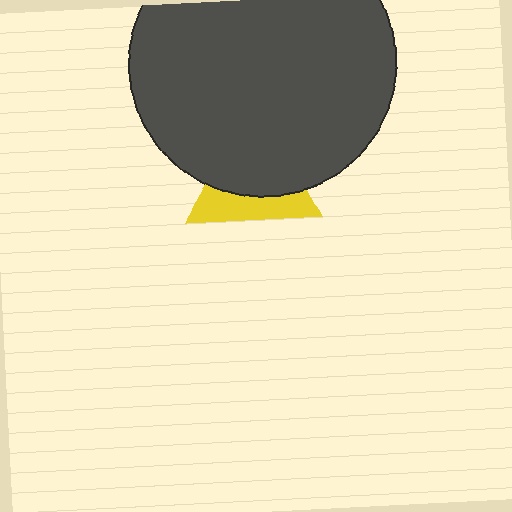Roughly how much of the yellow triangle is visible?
A small part of it is visible (roughly 38%).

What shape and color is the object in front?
The object in front is a dark gray circle.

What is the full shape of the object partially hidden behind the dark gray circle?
The partially hidden object is a yellow triangle.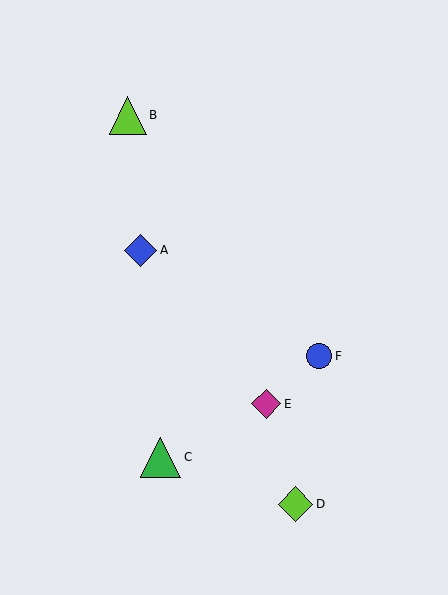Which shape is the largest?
The green triangle (labeled C) is the largest.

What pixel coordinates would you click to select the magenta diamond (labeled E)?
Click at (266, 404) to select the magenta diamond E.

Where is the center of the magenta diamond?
The center of the magenta diamond is at (266, 404).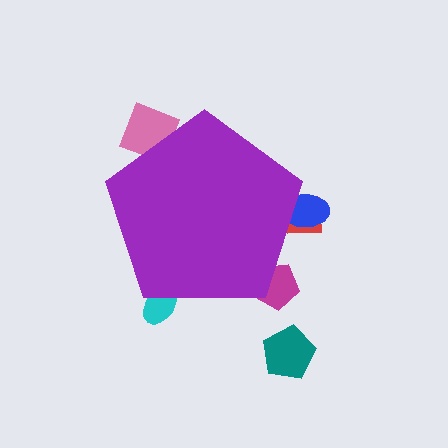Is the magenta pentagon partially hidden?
Yes, the magenta pentagon is partially hidden behind the purple pentagon.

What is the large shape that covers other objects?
A purple pentagon.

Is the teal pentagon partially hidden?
No, the teal pentagon is fully visible.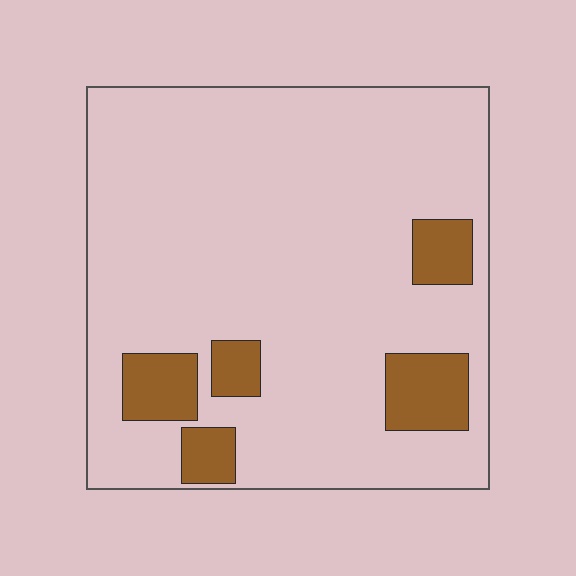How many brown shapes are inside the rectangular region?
5.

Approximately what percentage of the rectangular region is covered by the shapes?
Approximately 15%.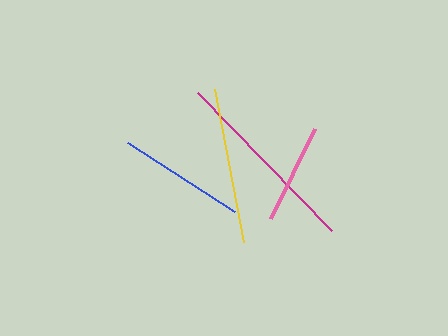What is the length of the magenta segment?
The magenta segment is approximately 192 pixels long.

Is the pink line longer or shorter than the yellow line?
The yellow line is longer than the pink line.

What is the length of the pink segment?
The pink segment is approximately 101 pixels long.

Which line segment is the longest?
The magenta line is the longest at approximately 192 pixels.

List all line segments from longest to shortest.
From longest to shortest: magenta, yellow, blue, pink.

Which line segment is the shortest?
The pink line is the shortest at approximately 101 pixels.